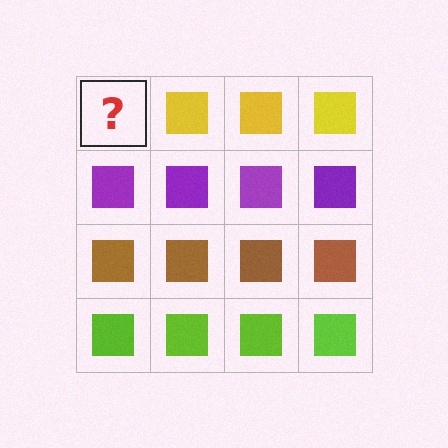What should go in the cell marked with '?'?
The missing cell should contain a yellow square.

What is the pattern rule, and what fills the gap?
The rule is that each row has a consistent color. The gap should be filled with a yellow square.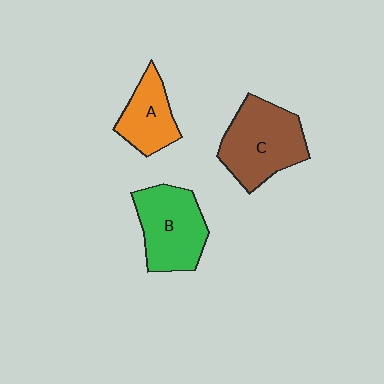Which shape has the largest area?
Shape C (brown).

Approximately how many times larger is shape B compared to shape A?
Approximately 1.5 times.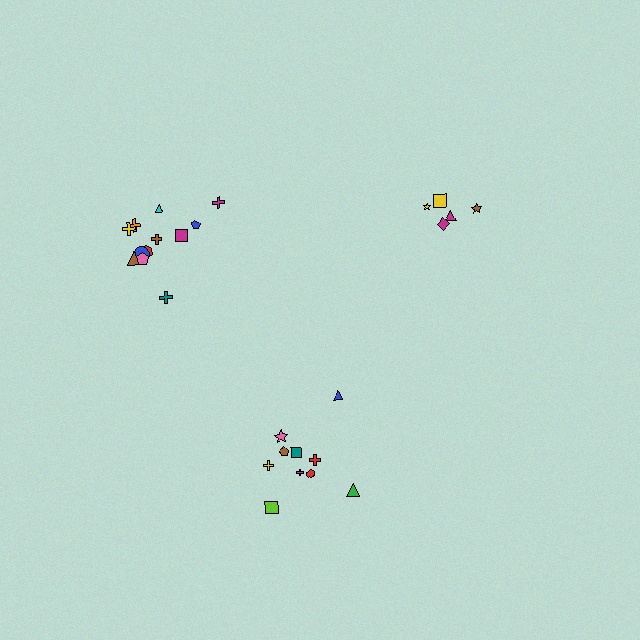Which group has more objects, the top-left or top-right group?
The top-left group.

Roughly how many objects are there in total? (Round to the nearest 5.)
Roughly 25 objects in total.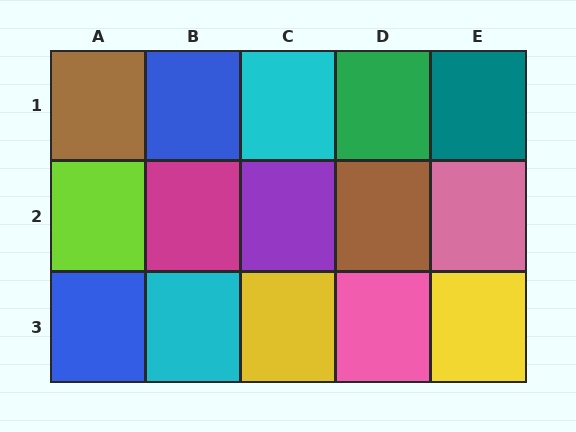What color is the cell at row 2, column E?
Pink.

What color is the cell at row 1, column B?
Blue.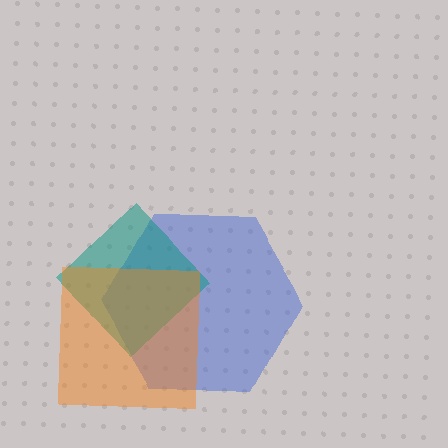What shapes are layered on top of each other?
The layered shapes are: a blue hexagon, a teal diamond, an orange square.